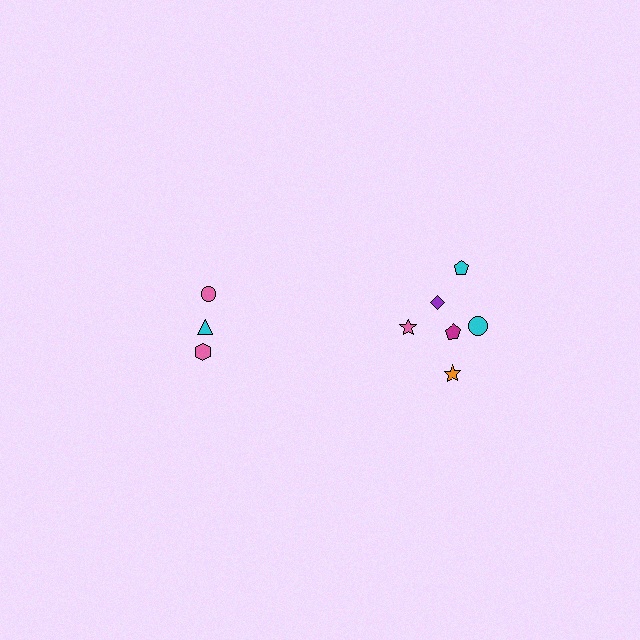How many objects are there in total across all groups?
There are 9 objects.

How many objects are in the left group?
There are 3 objects.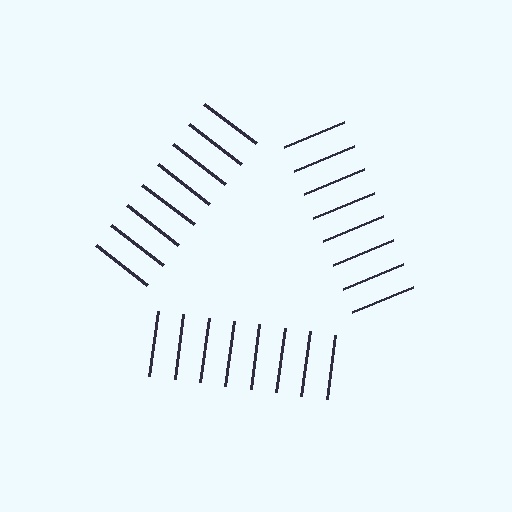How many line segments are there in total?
24 — 8 along each of the 3 edges.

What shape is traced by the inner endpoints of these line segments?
An illusory triangle — the line segments terminate on its edges but no continuous stroke is drawn.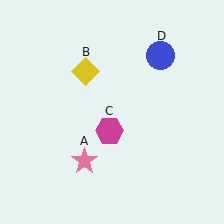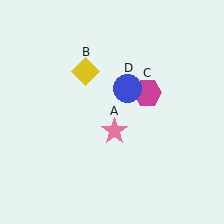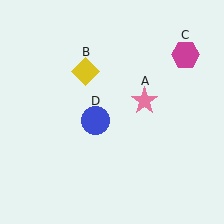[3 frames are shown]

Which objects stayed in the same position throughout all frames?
Yellow diamond (object B) remained stationary.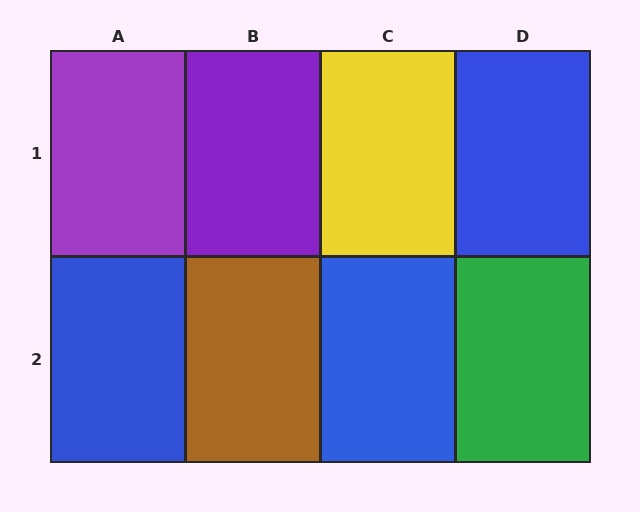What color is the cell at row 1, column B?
Purple.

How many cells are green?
1 cell is green.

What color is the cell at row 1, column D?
Blue.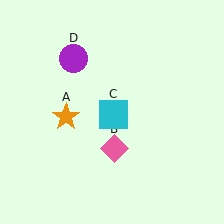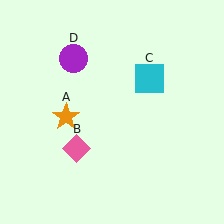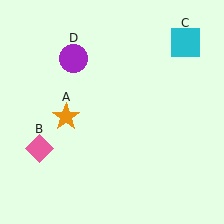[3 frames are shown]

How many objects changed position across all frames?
2 objects changed position: pink diamond (object B), cyan square (object C).